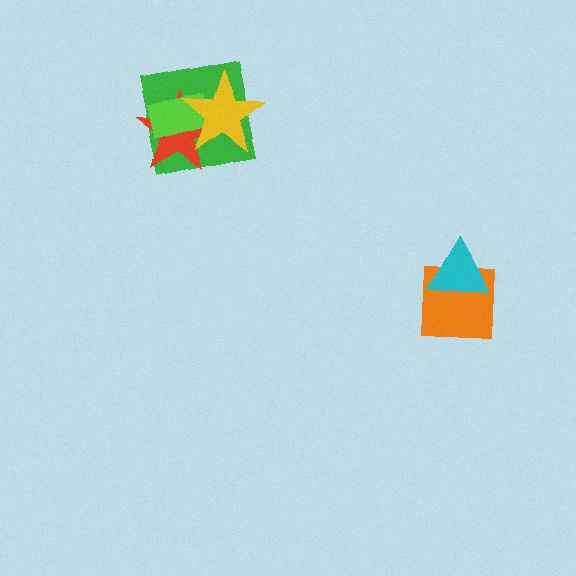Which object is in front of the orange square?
The cyan triangle is in front of the orange square.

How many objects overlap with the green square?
3 objects overlap with the green square.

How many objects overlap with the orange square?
1 object overlaps with the orange square.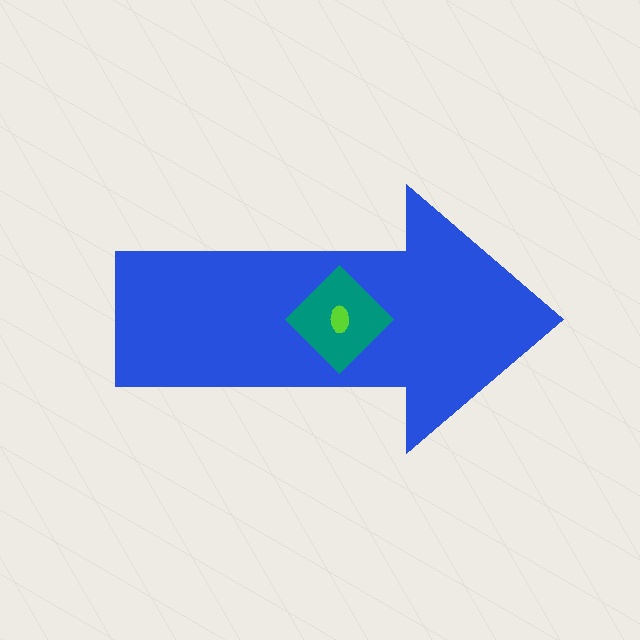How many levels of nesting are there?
3.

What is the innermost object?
The lime ellipse.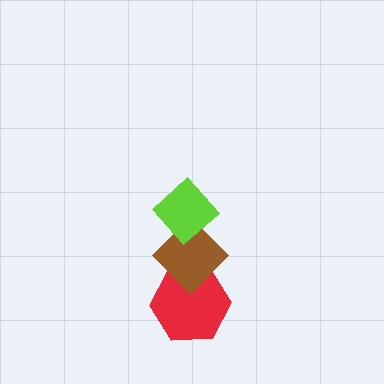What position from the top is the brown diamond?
The brown diamond is 2nd from the top.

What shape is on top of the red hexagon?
The brown diamond is on top of the red hexagon.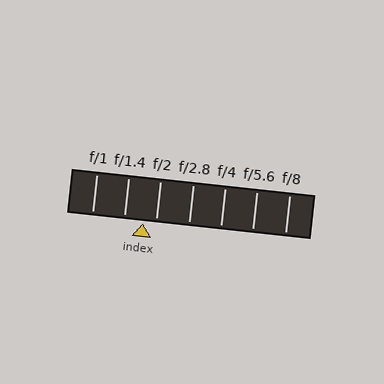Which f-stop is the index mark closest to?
The index mark is closest to f/2.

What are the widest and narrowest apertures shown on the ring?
The widest aperture shown is f/1 and the narrowest is f/8.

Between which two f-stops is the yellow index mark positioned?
The index mark is between f/1.4 and f/2.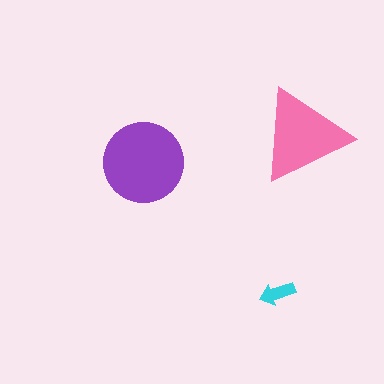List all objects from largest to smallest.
The purple circle, the pink triangle, the cyan arrow.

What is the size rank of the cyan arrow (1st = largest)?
3rd.